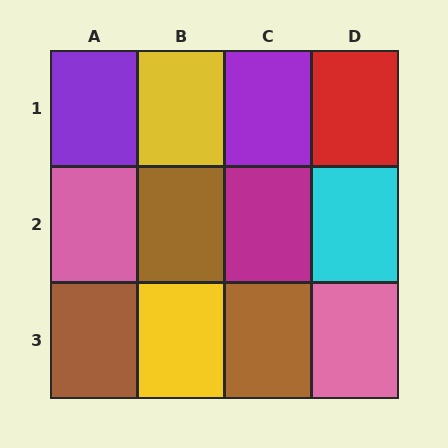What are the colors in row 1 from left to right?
Purple, yellow, purple, red.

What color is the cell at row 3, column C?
Brown.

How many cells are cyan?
1 cell is cyan.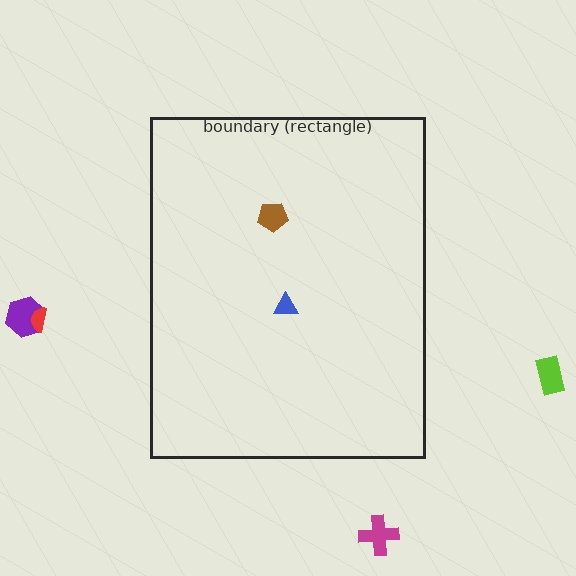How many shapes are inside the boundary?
2 inside, 4 outside.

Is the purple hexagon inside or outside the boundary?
Outside.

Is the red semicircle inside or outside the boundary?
Outside.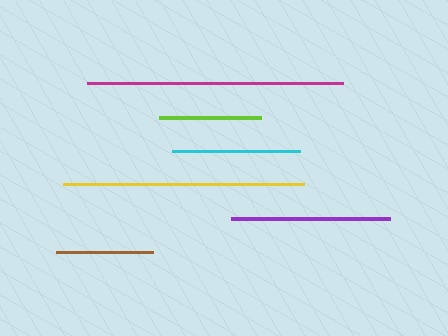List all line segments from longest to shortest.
From longest to shortest: magenta, yellow, purple, cyan, lime, brown.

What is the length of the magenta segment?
The magenta segment is approximately 256 pixels long.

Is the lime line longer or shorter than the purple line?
The purple line is longer than the lime line.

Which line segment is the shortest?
The brown line is the shortest at approximately 97 pixels.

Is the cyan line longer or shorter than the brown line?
The cyan line is longer than the brown line.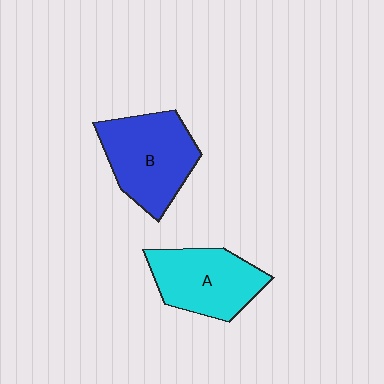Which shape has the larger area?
Shape B (blue).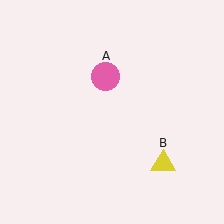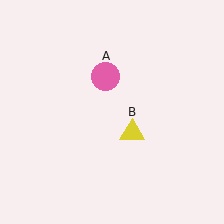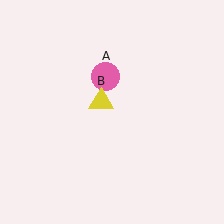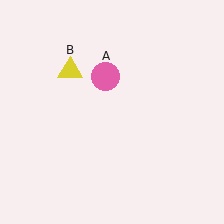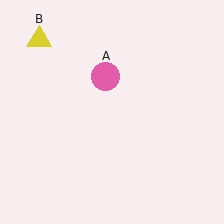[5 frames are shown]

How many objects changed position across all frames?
1 object changed position: yellow triangle (object B).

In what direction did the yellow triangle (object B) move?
The yellow triangle (object B) moved up and to the left.